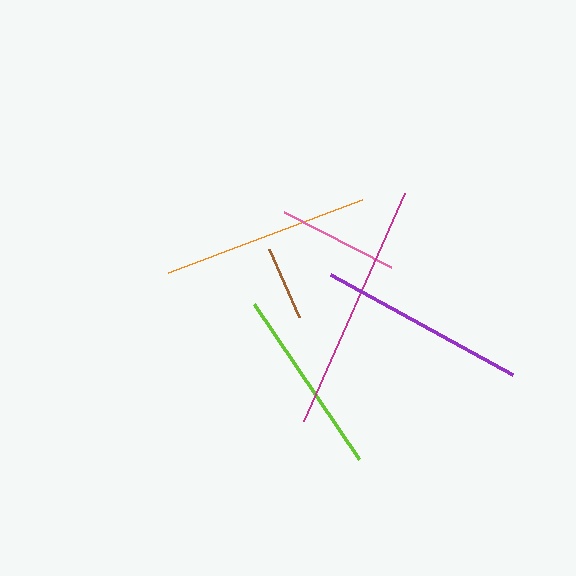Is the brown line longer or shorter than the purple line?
The purple line is longer than the brown line.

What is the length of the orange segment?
The orange segment is approximately 207 pixels long.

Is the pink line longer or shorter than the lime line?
The lime line is longer than the pink line.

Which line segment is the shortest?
The brown line is the shortest at approximately 74 pixels.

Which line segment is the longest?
The magenta line is the longest at approximately 250 pixels.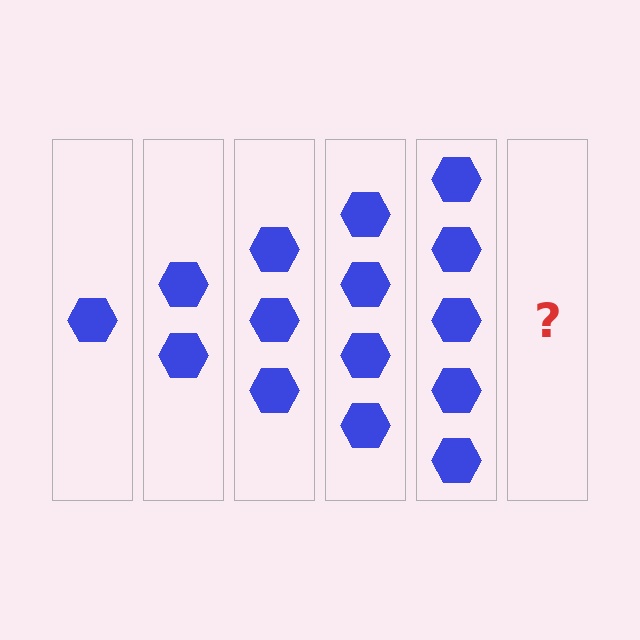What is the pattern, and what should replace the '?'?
The pattern is that each step adds one more hexagon. The '?' should be 6 hexagons.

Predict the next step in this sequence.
The next step is 6 hexagons.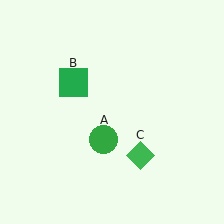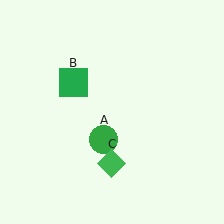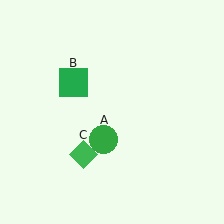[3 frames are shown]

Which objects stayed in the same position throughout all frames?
Green circle (object A) and green square (object B) remained stationary.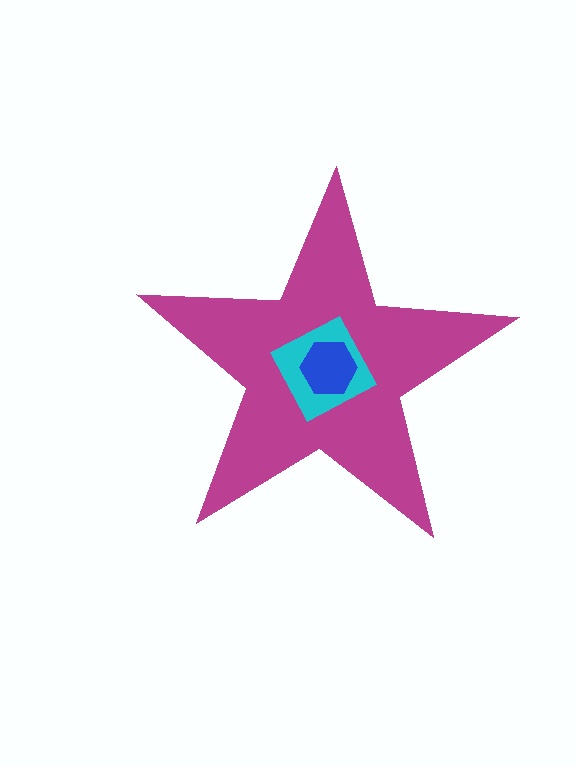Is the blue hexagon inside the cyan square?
Yes.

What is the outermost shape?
The magenta star.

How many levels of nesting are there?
3.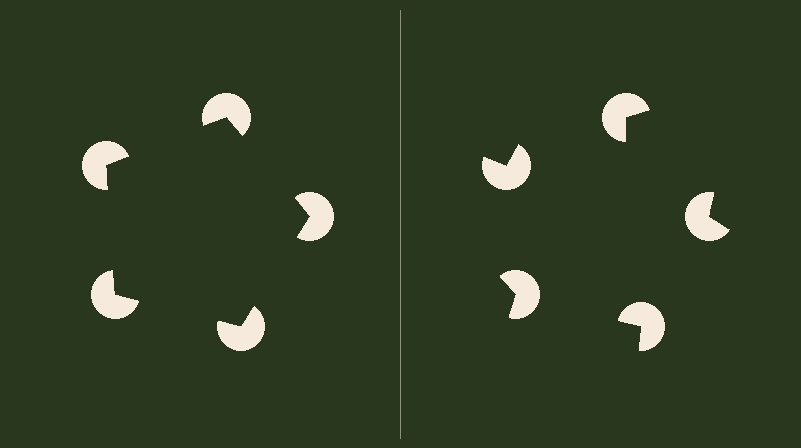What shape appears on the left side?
An illusory pentagon.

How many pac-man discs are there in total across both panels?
10 — 5 on each side.